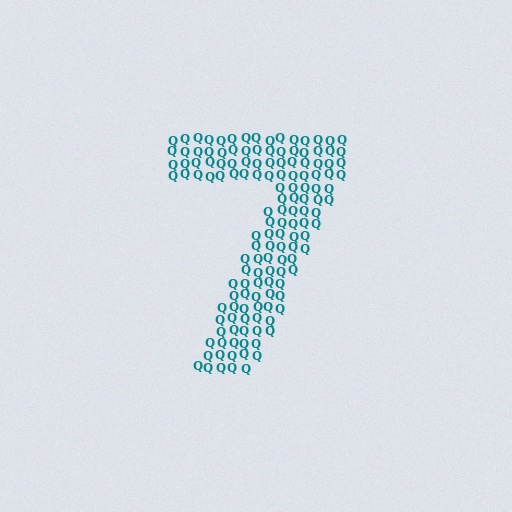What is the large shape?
The large shape is the digit 7.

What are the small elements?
The small elements are letter Q's.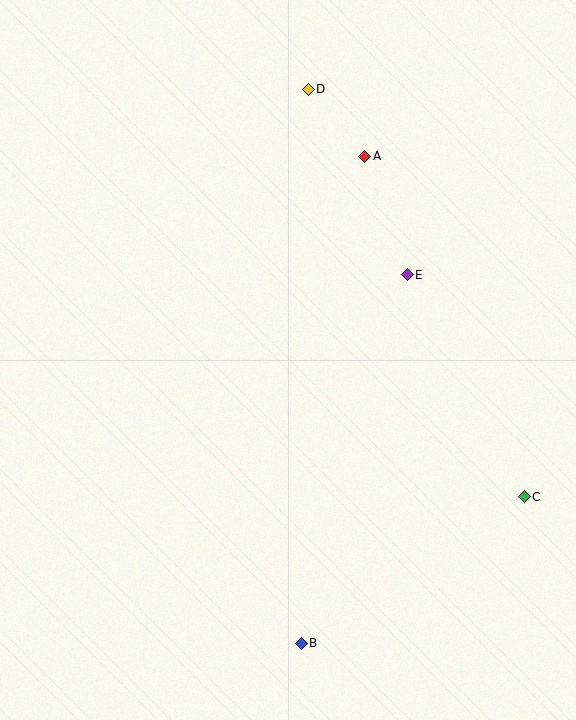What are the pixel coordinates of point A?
Point A is at (365, 156).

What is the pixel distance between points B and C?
The distance between B and C is 267 pixels.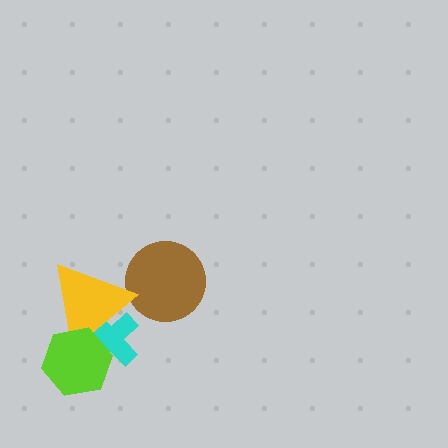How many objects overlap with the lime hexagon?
2 objects overlap with the lime hexagon.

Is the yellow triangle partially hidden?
Yes, it is partially covered by another shape.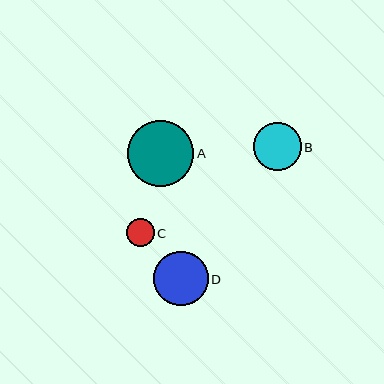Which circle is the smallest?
Circle C is the smallest with a size of approximately 28 pixels.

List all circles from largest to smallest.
From largest to smallest: A, D, B, C.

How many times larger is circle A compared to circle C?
Circle A is approximately 2.4 times the size of circle C.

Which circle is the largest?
Circle A is the largest with a size of approximately 67 pixels.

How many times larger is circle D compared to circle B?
Circle D is approximately 1.2 times the size of circle B.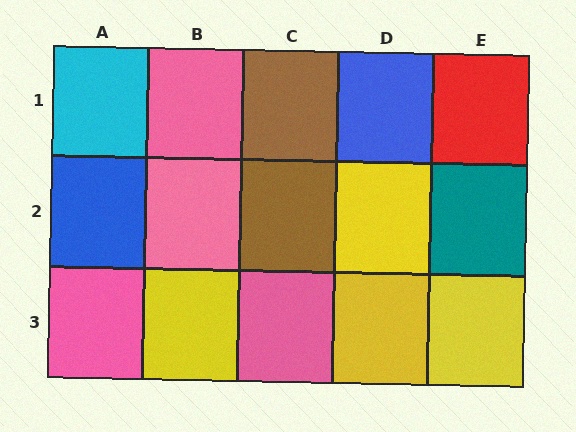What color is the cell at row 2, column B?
Pink.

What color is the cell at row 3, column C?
Pink.